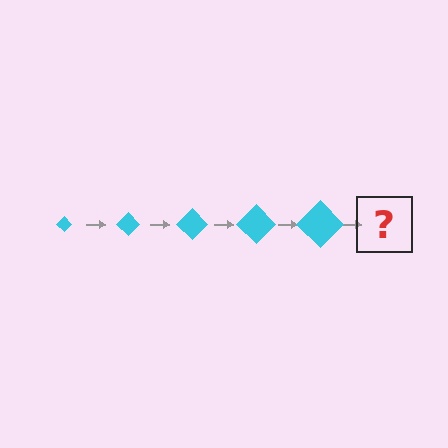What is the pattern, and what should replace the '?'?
The pattern is that the diamond gets progressively larger each step. The '?' should be a cyan diamond, larger than the previous one.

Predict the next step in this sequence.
The next step is a cyan diamond, larger than the previous one.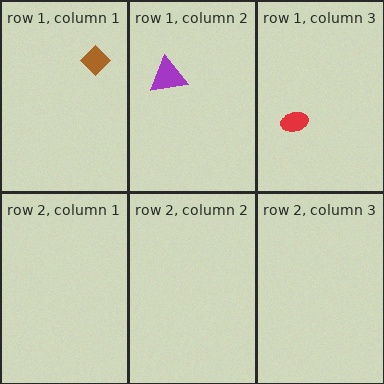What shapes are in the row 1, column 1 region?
The brown diamond.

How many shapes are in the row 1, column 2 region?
1.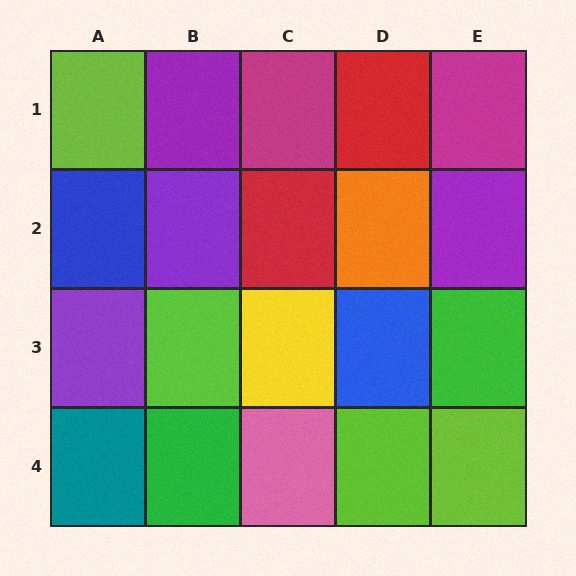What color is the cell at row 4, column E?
Lime.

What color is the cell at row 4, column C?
Pink.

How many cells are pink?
1 cell is pink.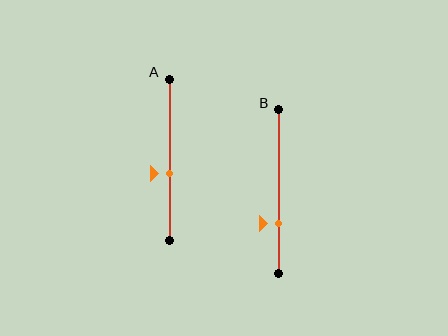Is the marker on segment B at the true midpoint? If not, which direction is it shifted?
No, the marker on segment B is shifted downward by about 19% of the segment length.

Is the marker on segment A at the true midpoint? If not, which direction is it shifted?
No, the marker on segment A is shifted downward by about 8% of the segment length.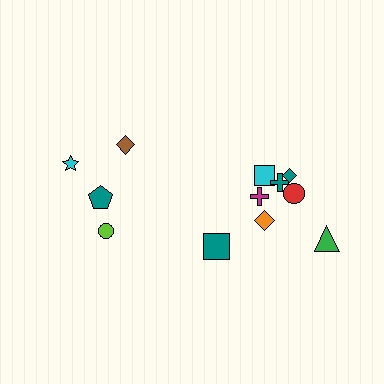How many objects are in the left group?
There are 4 objects.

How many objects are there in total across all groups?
There are 12 objects.